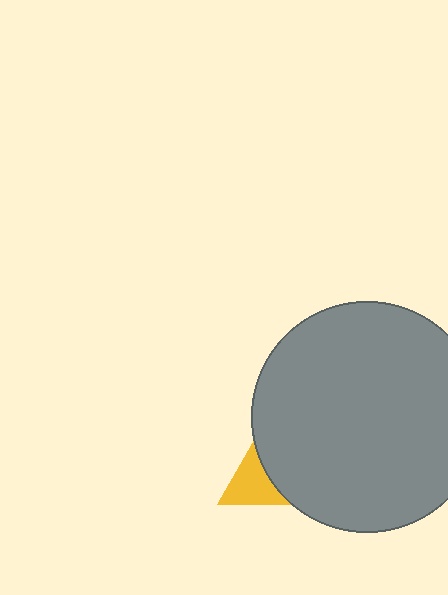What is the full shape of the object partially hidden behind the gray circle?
The partially hidden object is a yellow triangle.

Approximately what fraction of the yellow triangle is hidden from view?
Roughly 65% of the yellow triangle is hidden behind the gray circle.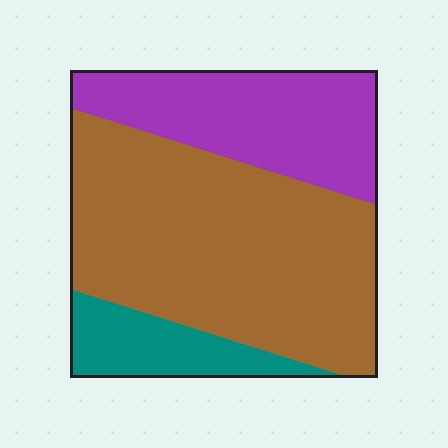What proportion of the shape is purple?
Purple takes up about one quarter (1/4) of the shape.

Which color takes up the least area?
Teal, at roughly 15%.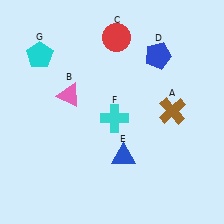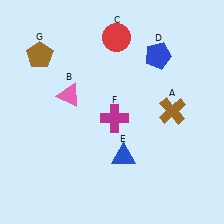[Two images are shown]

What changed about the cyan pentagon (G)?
In Image 1, G is cyan. In Image 2, it changed to brown.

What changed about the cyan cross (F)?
In Image 1, F is cyan. In Image 2, it changed to magenta.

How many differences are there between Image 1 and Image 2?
There are 2 differences between the two images.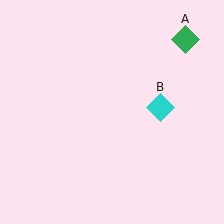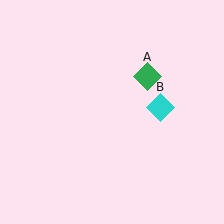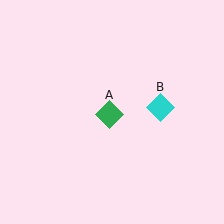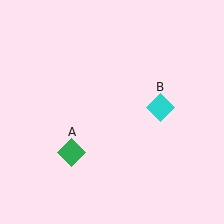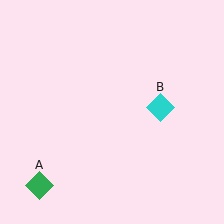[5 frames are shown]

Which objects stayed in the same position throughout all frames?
Cyan diamond (object B) remained stationary.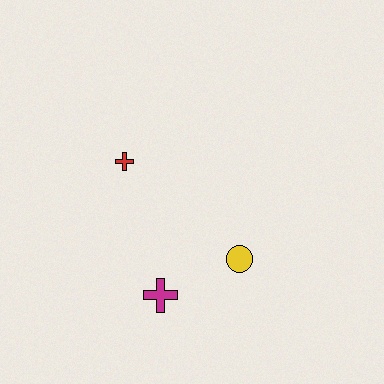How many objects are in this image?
There are 3 objects.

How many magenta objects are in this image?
There is 1 magenta object.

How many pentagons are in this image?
There are no pentagons.